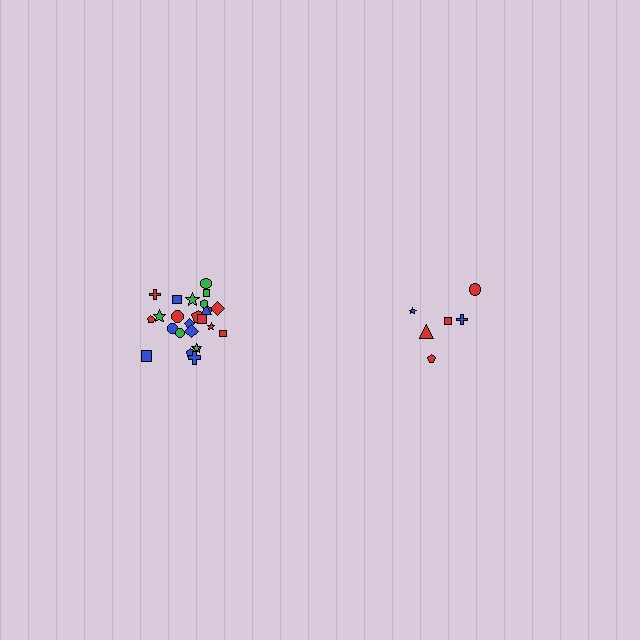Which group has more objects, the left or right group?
The left group.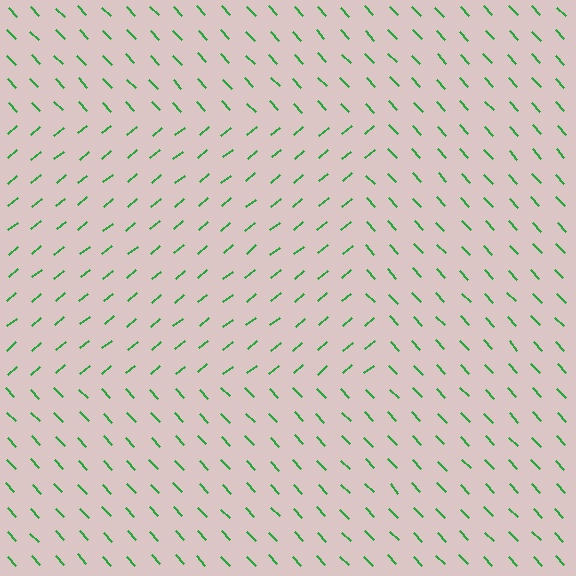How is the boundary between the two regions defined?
The boundary is defined purely by a change in line orientation (approximately 86 degrees difference). All lines are the same color and thickness.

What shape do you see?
I see a rectangle.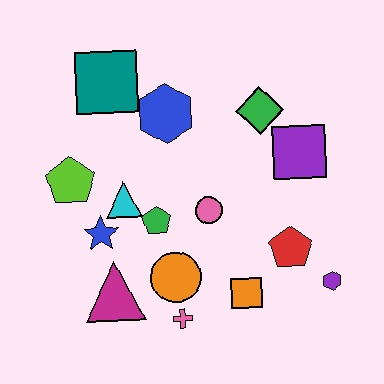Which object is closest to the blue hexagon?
The teal square is closest to the blue hexagon.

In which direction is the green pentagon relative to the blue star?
The green pentagon is to the right of the blue star.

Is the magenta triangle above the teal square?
No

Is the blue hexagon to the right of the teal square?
Yes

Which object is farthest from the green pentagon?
The purple hexagon is farthest from the green pentagon.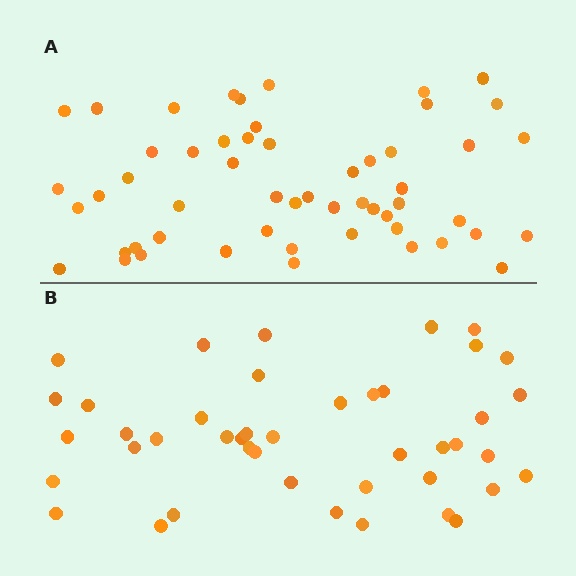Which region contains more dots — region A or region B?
Region A (the top region) has more dots.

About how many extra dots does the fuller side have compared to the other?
Region A has roughly 12 or so more dots than region B.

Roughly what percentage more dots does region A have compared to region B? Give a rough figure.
About 25% more.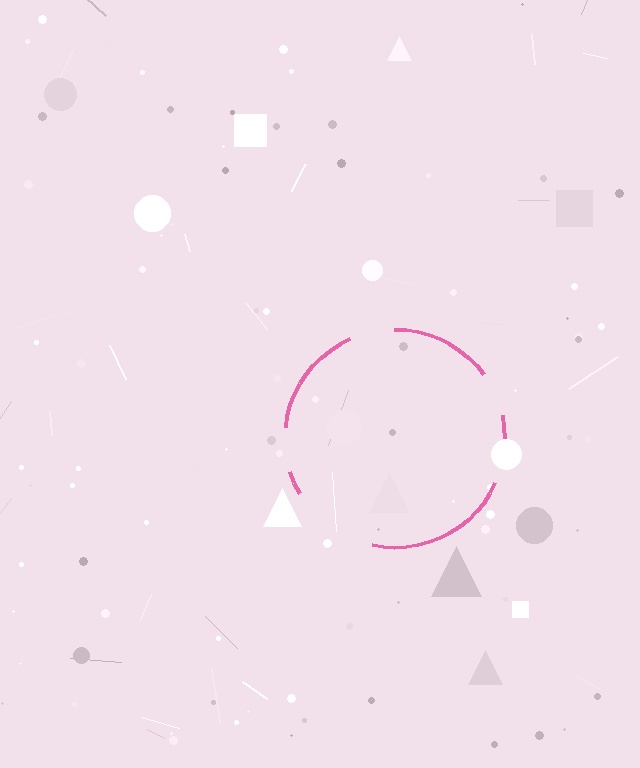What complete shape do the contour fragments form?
The contour fragments form a circle.